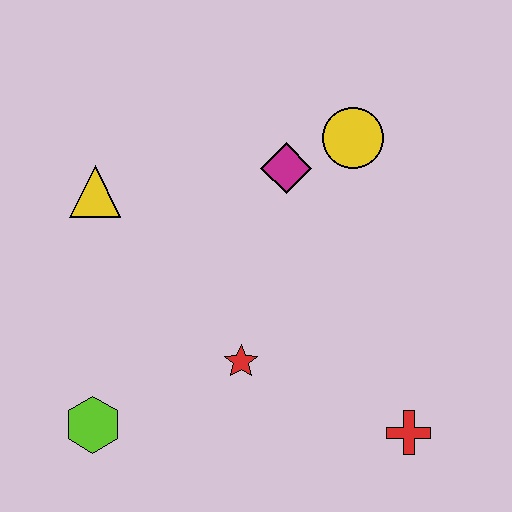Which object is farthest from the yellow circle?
The lime hexagon is farthest from the yellow circle.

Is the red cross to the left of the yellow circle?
No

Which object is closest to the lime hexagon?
The red star is closest to the lime hexagon.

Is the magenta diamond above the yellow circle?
No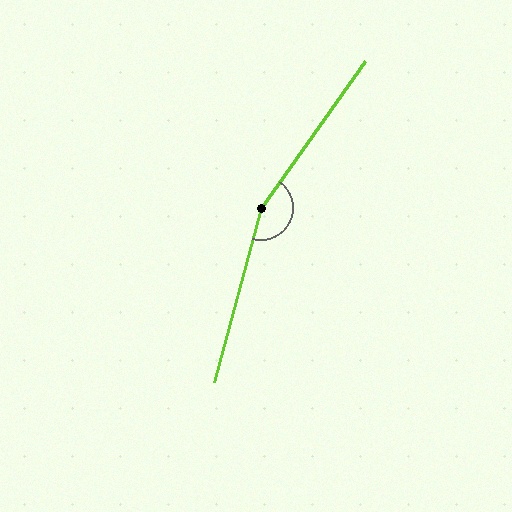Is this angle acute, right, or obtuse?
It is obtuse.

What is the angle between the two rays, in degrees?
Approximately 160 degrees.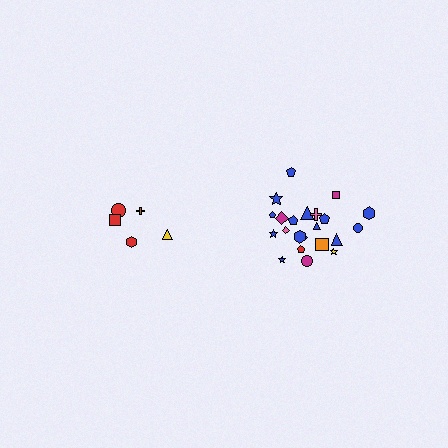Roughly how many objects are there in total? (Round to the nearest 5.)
Roughly 25 objects in total.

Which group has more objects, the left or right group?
The right group.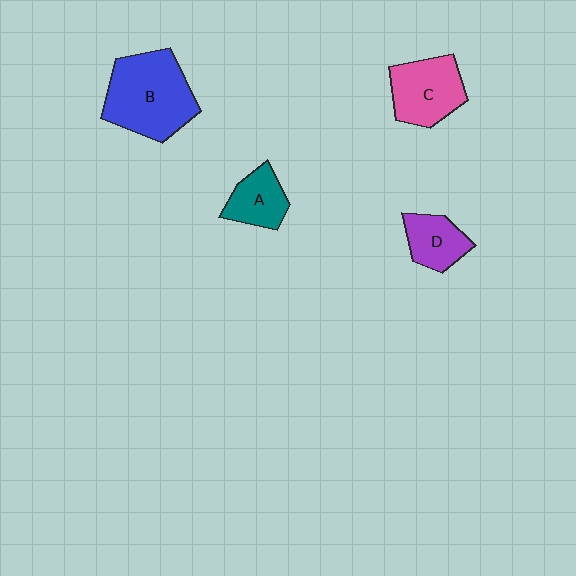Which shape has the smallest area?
Shape A (teal).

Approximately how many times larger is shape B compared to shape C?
Approximately 1.5 times.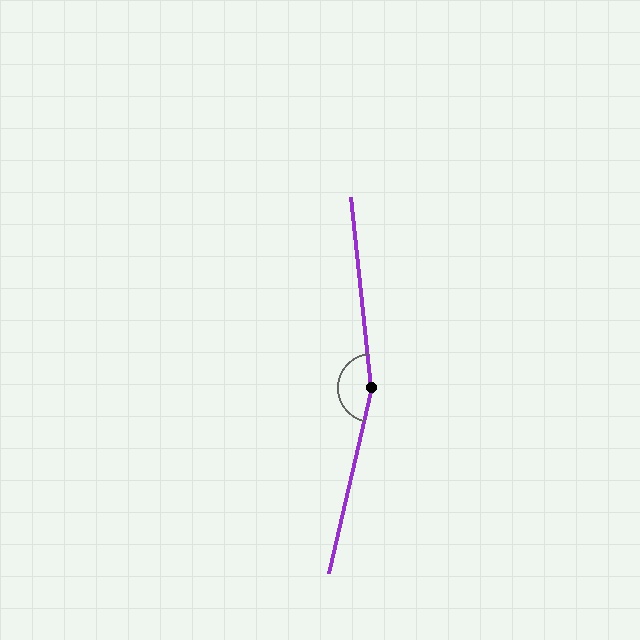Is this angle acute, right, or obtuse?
It is obtuse.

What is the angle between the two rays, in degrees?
Approximately 161 degrees.